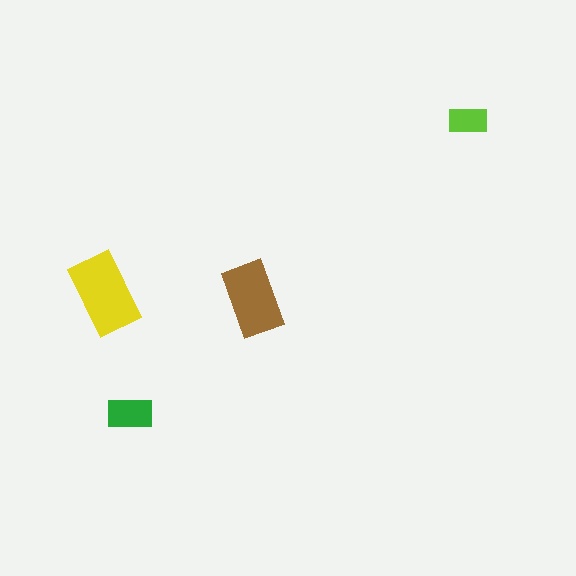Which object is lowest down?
The green rectangle is bottommost.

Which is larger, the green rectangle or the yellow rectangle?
The yellow one.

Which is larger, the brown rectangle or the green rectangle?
The brown one.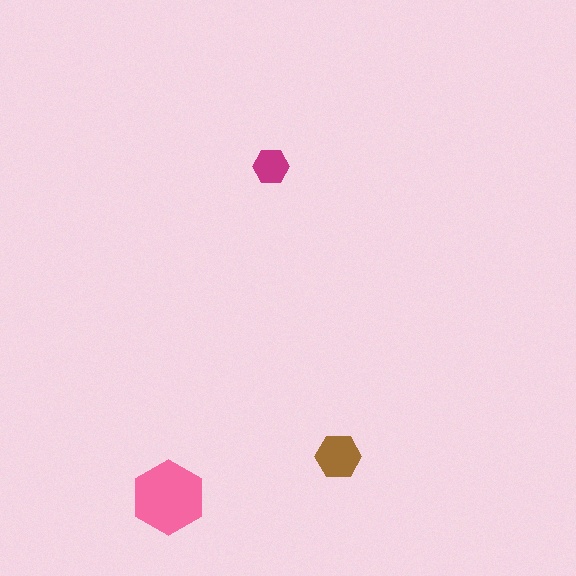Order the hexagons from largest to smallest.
the pink one, the brown one, the magenta one.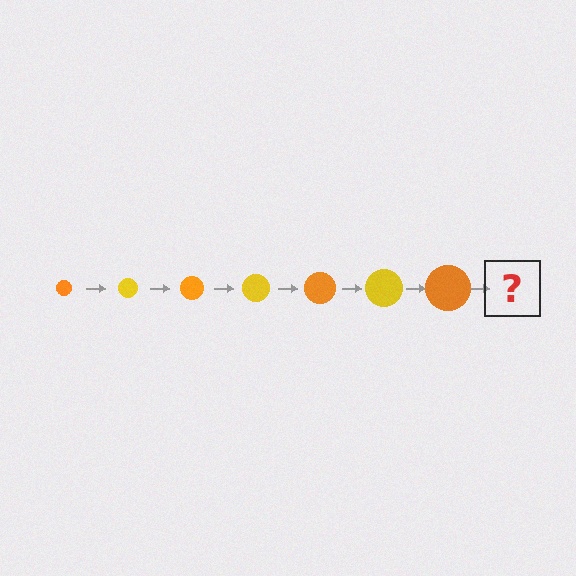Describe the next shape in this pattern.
It should be a yellow circle, larger than the previous one.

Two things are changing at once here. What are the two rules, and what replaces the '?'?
The two rules are that the circle grows larger each step and the color cycles through orange and yellow. The '?' should be a yellow circle, larger than the previous one.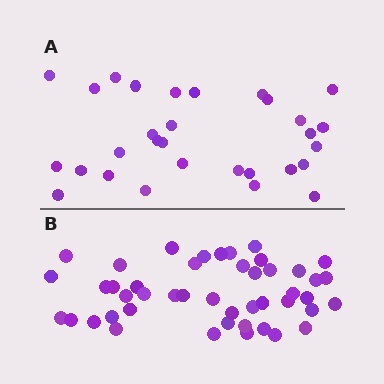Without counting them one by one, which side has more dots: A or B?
Region B (the bottom region) has more dots.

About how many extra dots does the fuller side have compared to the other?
Region B has approximately 15 more dots than region A.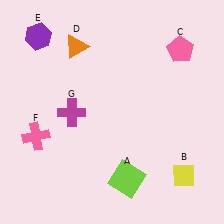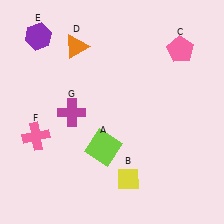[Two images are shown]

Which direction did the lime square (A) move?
The lime square (A) moved up.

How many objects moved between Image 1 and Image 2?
2 objects moved between the two images.